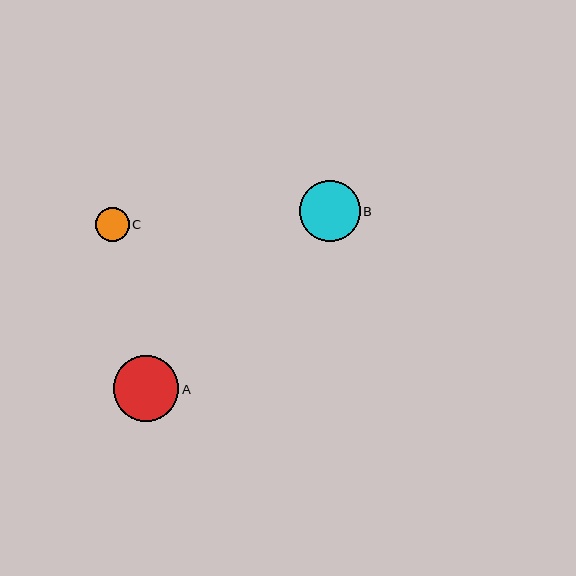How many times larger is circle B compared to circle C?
Circle B is approximately 1.8 times the size of circle C.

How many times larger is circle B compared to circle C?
Circle B is approximately 1.8 times the size of circle C.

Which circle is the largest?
Circle A is the largest with a size of approximately 66 pixels.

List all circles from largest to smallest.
From largest to smallest: A, B, C.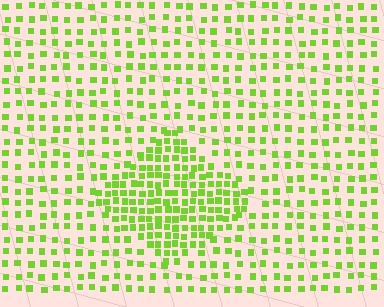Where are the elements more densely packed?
The elements are more densely packed inside the diamond boundary.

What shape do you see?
I see a diamond.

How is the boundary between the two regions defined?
The boundary is defined by a change in element density (approximately 2.1x ratio). All elements are the same color, size, and shape.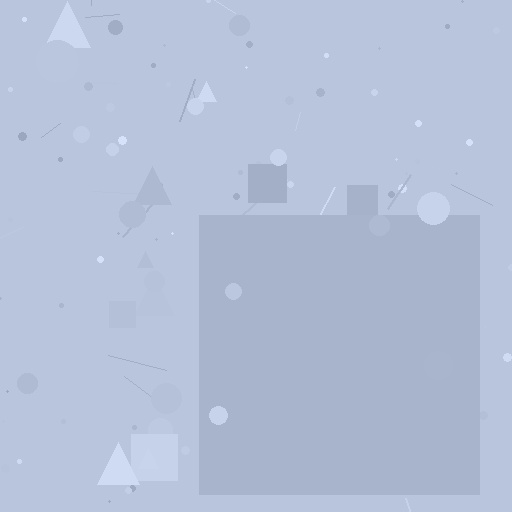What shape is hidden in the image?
A square is hidden in the image.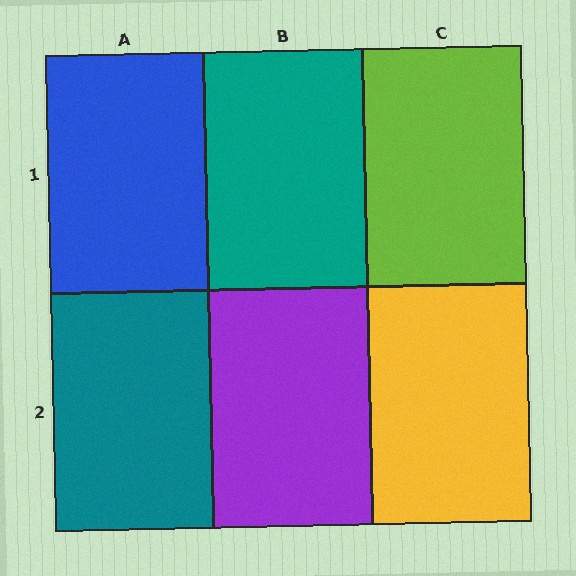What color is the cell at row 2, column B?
Purple.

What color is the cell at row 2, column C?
Yellow.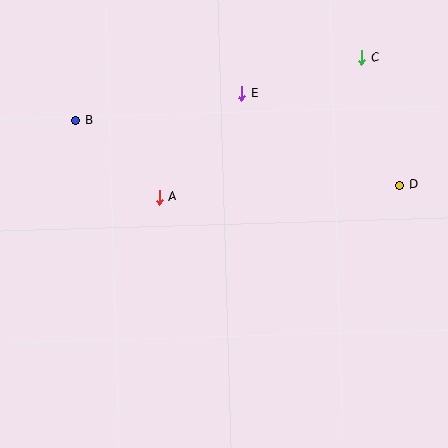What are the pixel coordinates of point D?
Point D is at (400, 185).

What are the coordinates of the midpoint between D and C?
The midpoint between D and C is at (381, 121).